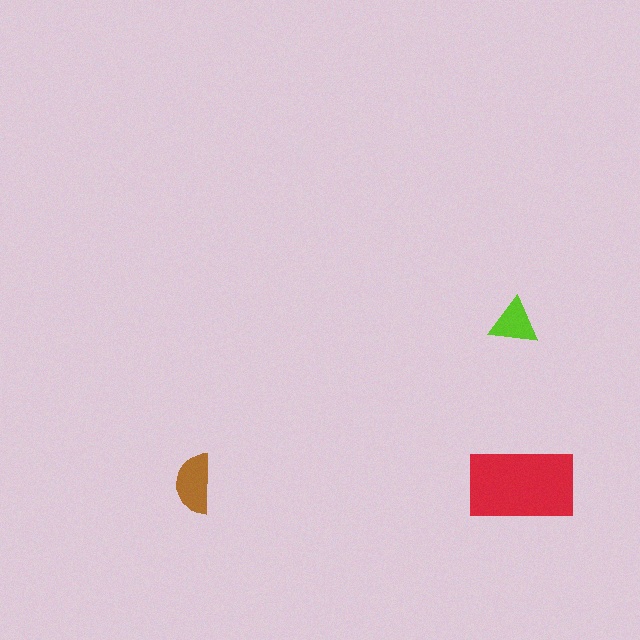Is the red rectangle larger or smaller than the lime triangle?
Larger.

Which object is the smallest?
The lime triangle.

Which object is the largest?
The red rectangle.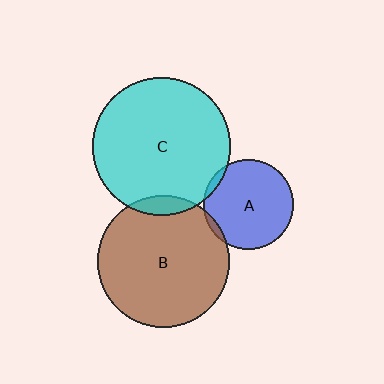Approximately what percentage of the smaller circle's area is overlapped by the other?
Approximately 5%.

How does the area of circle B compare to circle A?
Approximately 2.1 times.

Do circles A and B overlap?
Yes.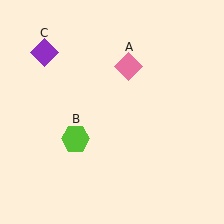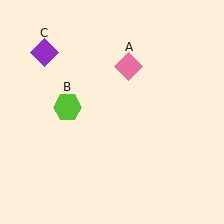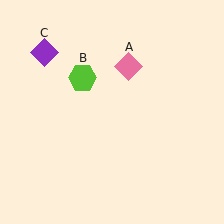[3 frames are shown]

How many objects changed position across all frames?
1 object changed position: lime hexagon (object B).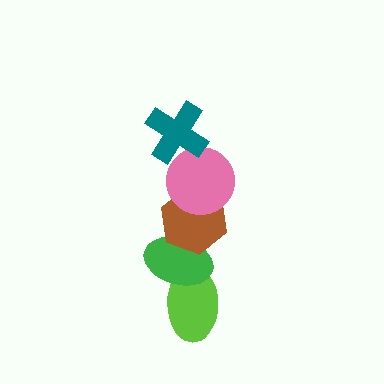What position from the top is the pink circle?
The pink circle is 2nd from the top.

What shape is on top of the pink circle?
The teal cross is on top of the pink circle.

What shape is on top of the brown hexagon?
The pink circle is on top of the brown hexagon.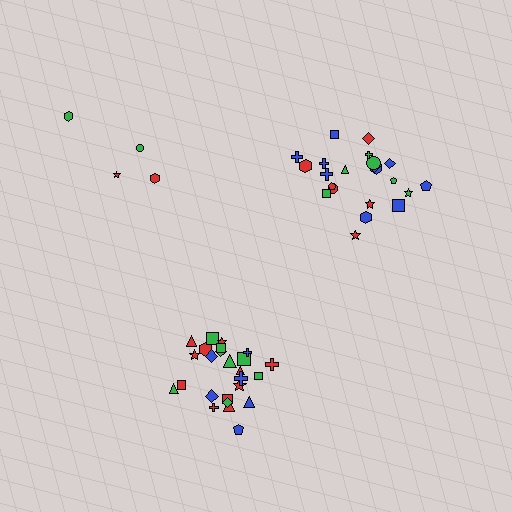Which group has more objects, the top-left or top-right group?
The top-right group.